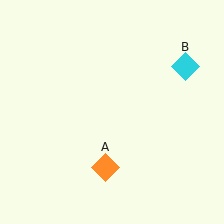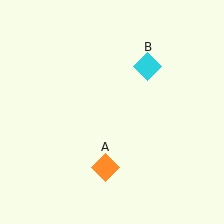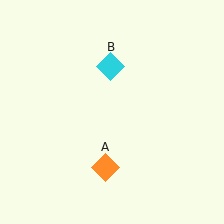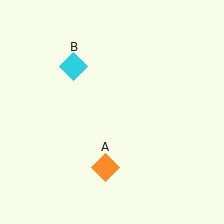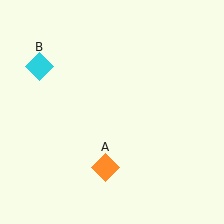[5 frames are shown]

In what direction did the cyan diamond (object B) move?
The cyan diamond (object B) moved left.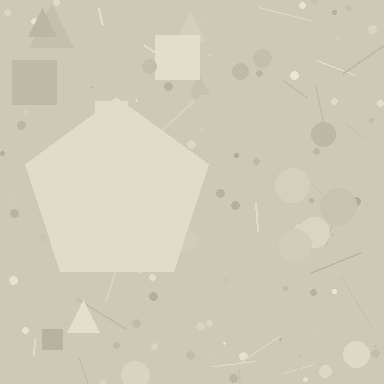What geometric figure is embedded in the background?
A pentagon is embedded in the background.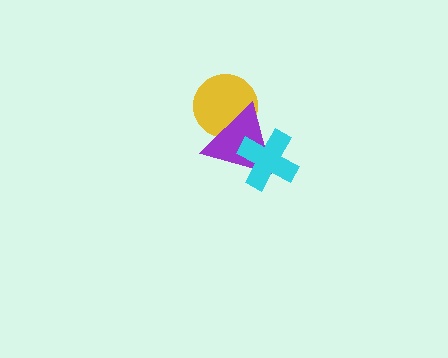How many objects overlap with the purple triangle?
2 objects overlap with the purple triangle.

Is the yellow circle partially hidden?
Yes, it is partially covered by another shape.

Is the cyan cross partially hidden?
No, no other shape covers it.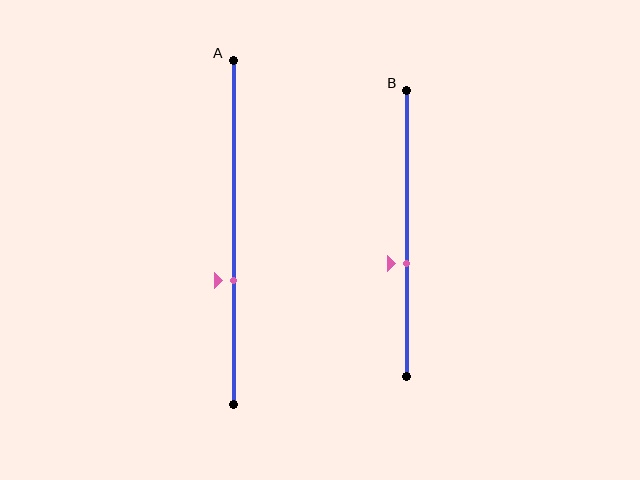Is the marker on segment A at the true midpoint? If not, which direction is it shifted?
No, the marker on segment A is shifted downward by about 14% of the segment length.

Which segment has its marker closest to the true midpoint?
Segment B has its marker closest to the true midpoint.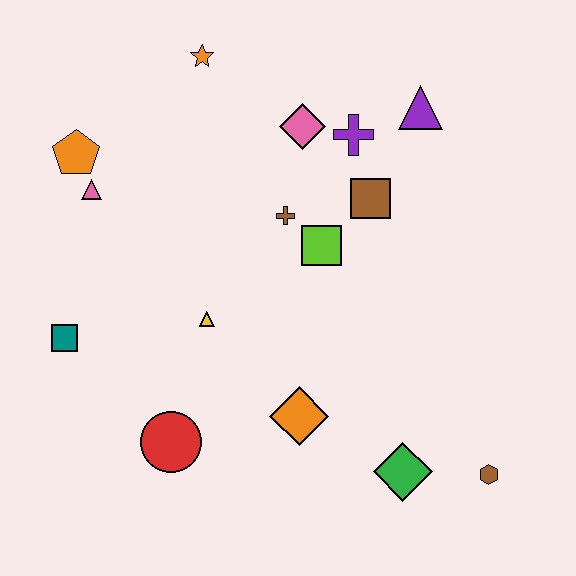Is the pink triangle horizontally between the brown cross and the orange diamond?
No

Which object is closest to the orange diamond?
The green diamond is closest to the orange diamond.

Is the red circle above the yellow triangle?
No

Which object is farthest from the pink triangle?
The brown hexagon is farthest from the pink triangle.